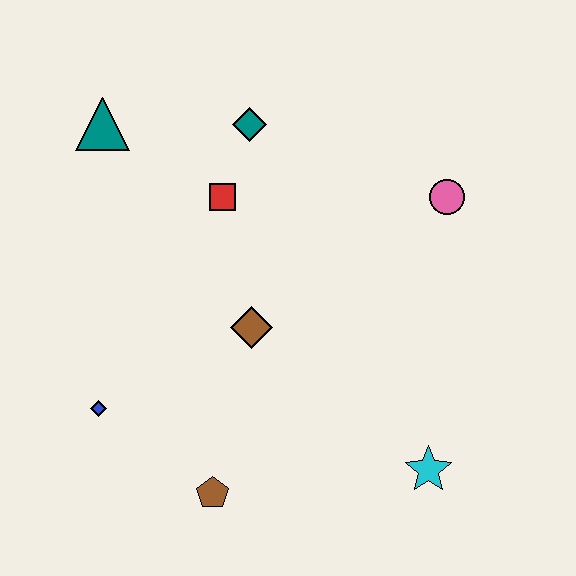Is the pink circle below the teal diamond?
Yes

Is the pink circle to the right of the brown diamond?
Yes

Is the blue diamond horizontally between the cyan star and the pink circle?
No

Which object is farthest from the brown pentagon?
The teal triangle is farthest from the brown pentagon.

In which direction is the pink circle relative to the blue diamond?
The pink circle is to the right of the blue diamond.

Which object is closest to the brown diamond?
The red square is closest to the brown diamond.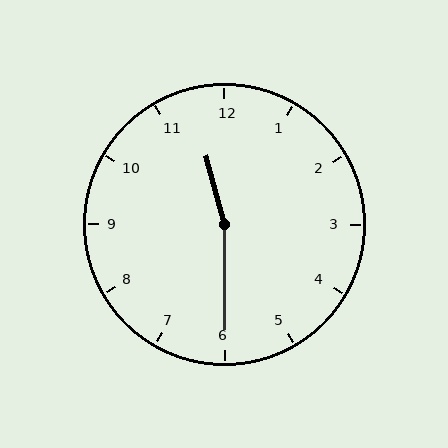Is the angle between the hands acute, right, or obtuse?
It is obtuse.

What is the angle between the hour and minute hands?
Approximately 165 degrees.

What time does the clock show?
11:30.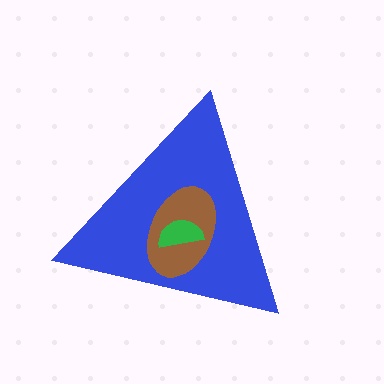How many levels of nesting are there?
3.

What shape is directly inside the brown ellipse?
The green semicircle.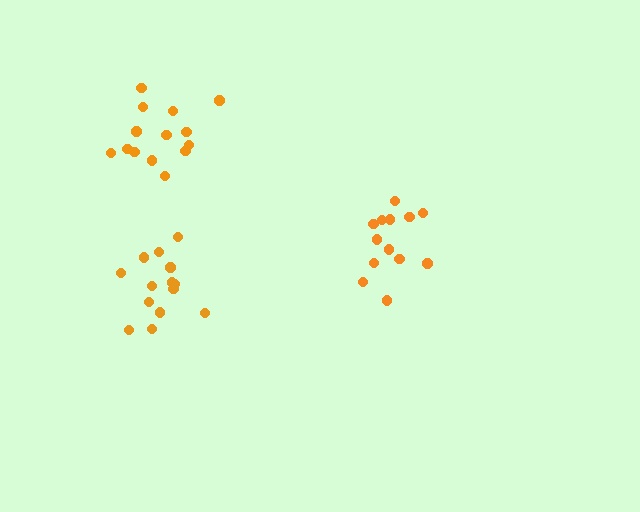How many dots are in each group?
Group 1: 14 dots, Group 2: 13 dots, Group 3: 14 dots (41 total).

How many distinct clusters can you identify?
There are 3 distinct clusters.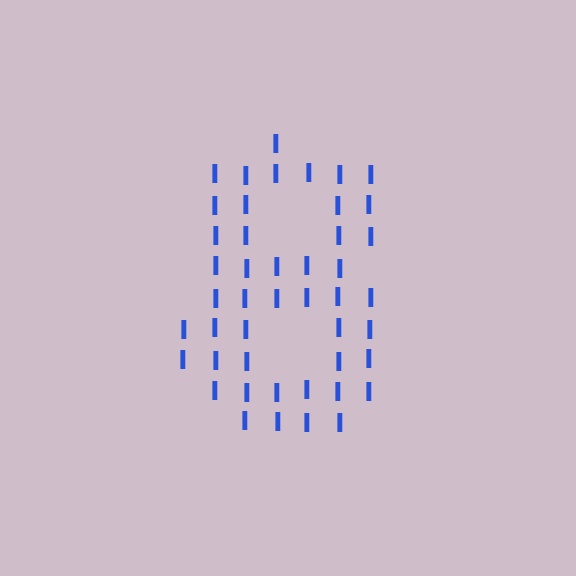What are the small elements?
The small elements are letter I's.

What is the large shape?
The large shape is the digit 8.